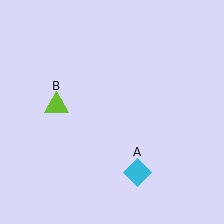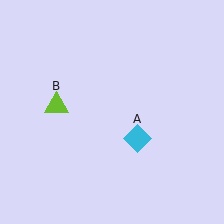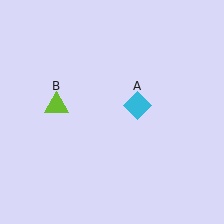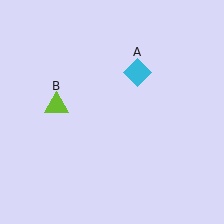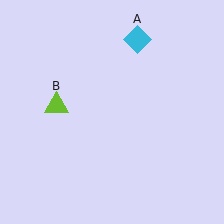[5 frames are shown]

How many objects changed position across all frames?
1 object changed position: cyan diamond (object A).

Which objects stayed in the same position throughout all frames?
Lime triangle (object B) remained stationary.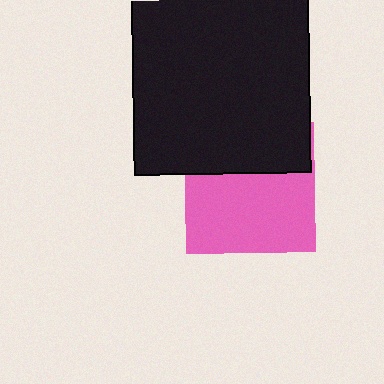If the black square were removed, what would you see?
You would see the complete pink square.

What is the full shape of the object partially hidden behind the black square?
The partially hidden object is a pink square.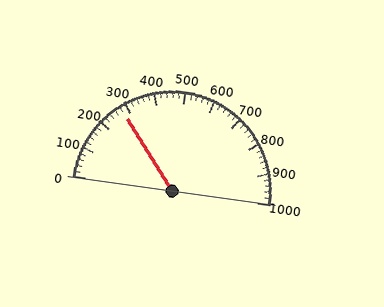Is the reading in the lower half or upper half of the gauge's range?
The reading is in the lower half of the range (0 to 1000).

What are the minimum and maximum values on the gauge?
The gauge ranges from 0 to 1000.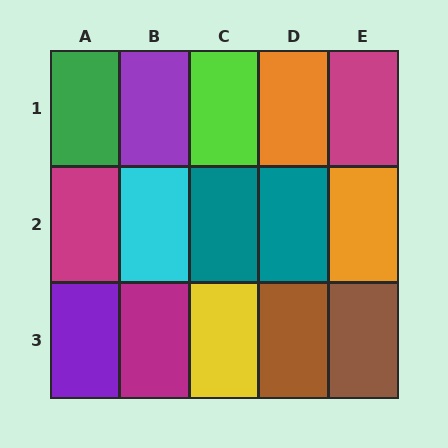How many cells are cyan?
1 cell is cyan.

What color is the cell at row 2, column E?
Orange.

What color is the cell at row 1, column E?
Magenta.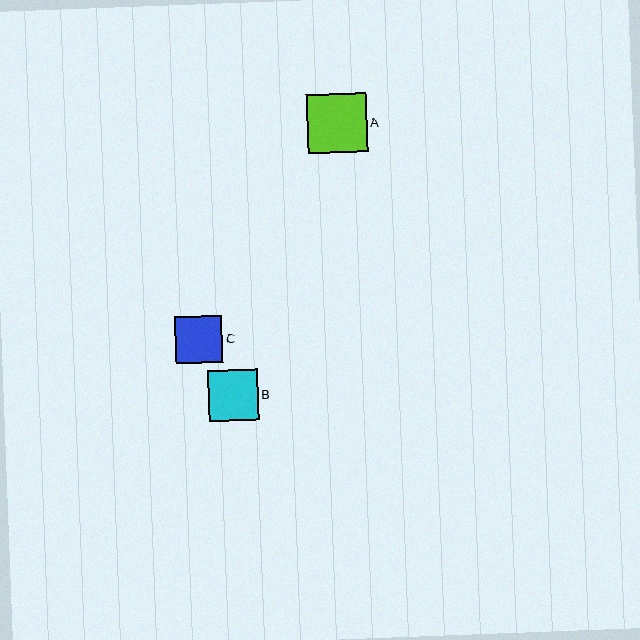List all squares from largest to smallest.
From largest to smallest: A, B, C.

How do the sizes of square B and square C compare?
Square B and square C are approximately the same size.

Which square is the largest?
Square A is the largest with a size of approximately 59 pixels.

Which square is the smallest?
Square C is the smallest with a size of approximately 48 pixels.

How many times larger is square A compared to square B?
Square A is approximately 1.2 times the size of square B.